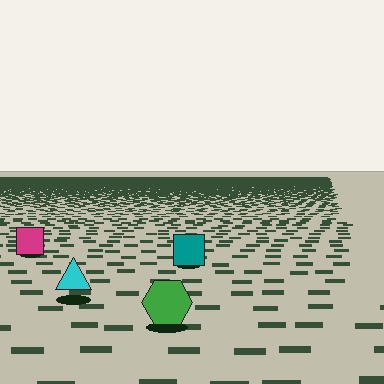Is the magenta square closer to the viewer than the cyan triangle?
No. The cyan triangle is closer — you can tell from the texture gradient: the ground texture is coarser near it.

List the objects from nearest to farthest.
From nearest to farthest: the green hexagon, the cyan triangle, the teal square, the magenta square.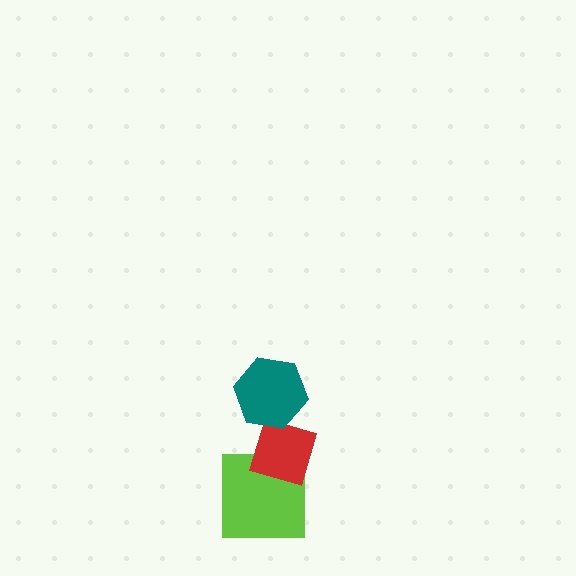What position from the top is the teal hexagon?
The teal hexagon is 1st from the top.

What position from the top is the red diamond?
The red diamond is 2nd from the top.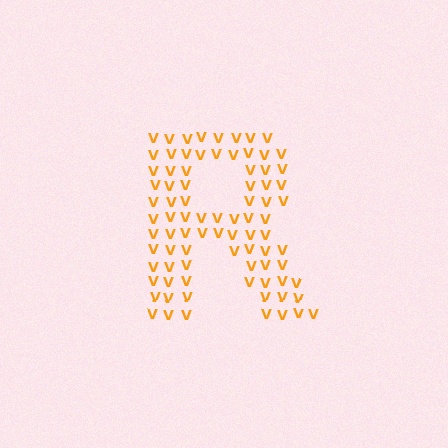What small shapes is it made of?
It is made of small letter V's.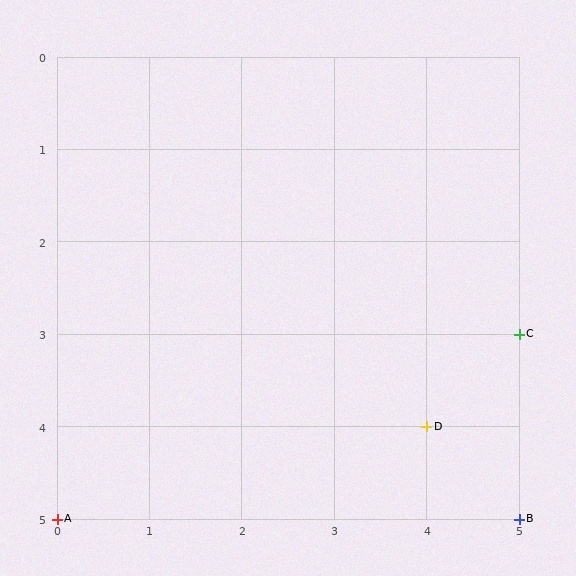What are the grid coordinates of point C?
Point C is at grid coordinates (5, 3).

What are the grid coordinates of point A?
Point A is at grid coordinates (0, 5).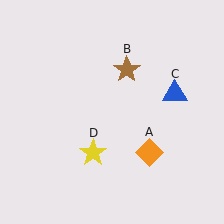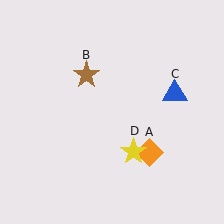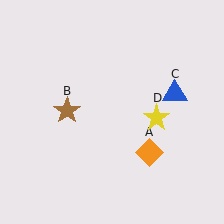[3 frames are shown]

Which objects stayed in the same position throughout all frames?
Orange diamond (object A) and blue triangle (object C) remained stationary.